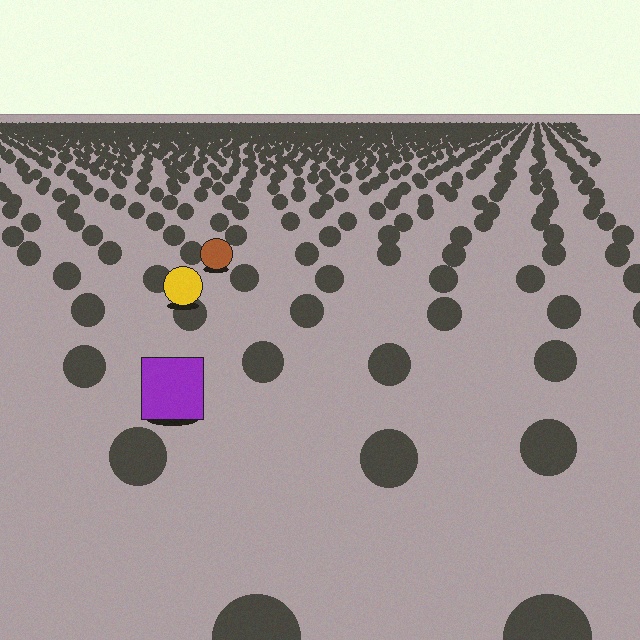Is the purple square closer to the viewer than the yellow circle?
Yes. The purple square is closer — you can tell from the texture gradient: the ground texture is coarser near it.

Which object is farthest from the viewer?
The brown circle is farthest from the viewer. It appears smaller and the ground texture around it is denser.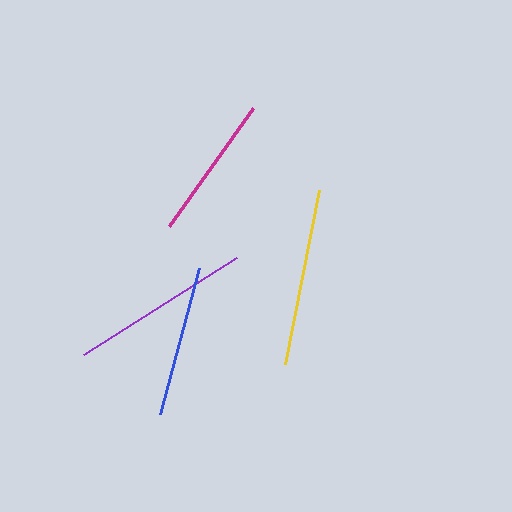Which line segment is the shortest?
The magenta line is the shortest at approximately 145 pixels.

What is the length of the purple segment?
The purple segment is approximately 181 pixels long.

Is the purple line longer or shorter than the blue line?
The purple line is longer than the blue line.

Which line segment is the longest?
The purple line is the longest at approximately 181 pixels.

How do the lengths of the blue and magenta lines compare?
The blue and magenta lines are approximately the same length.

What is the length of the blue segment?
The blue segment is approximately 151 pixels long.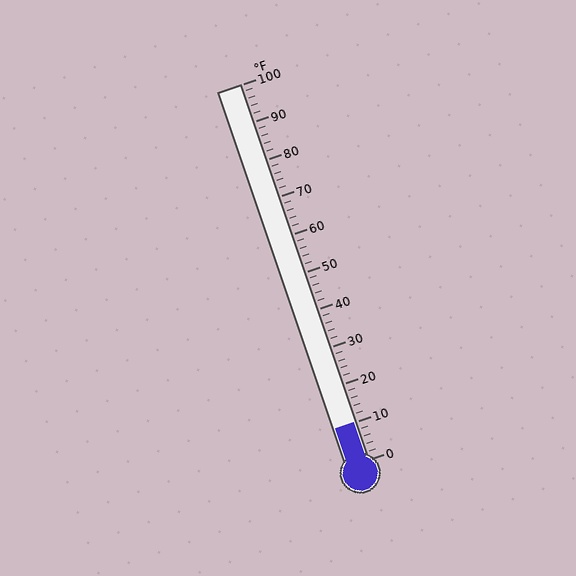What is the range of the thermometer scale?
The thermometer scale ranges from 0°F to 100°F.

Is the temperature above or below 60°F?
The temperature is below 60°F.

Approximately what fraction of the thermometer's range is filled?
The thermometer is filled to approximately 10% of its range.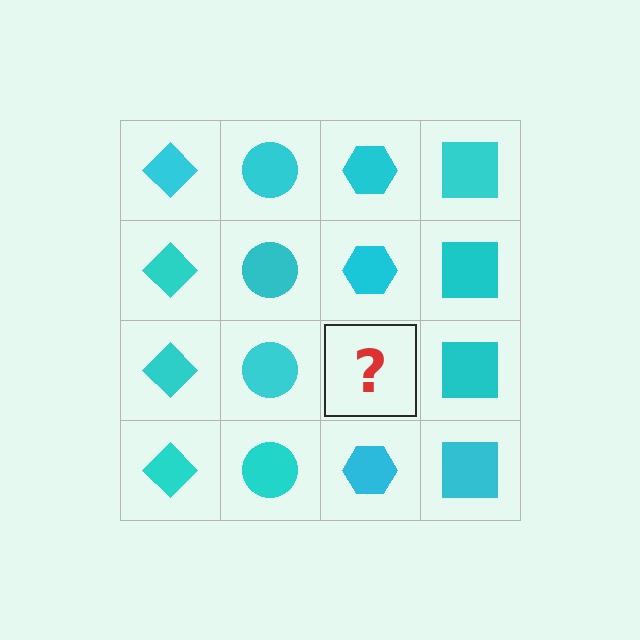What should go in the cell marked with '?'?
The missing cell should contain a cyan hexagon.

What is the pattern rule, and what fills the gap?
The rule is that each column has a consistent shape. The gap should be filled with a cyan hexagon.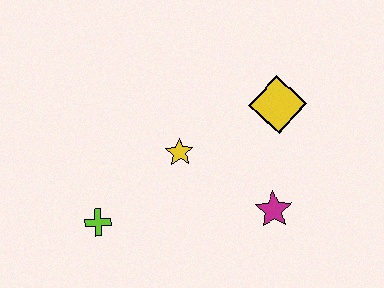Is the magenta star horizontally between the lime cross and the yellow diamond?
Yes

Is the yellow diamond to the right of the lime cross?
Yes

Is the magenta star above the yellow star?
No